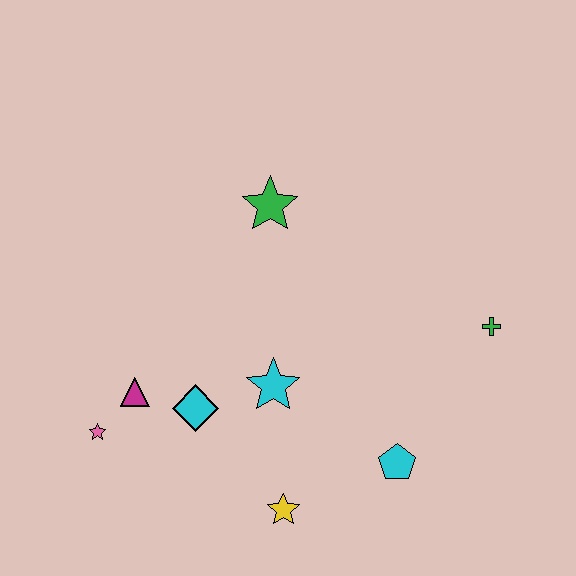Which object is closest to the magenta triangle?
The pink star is closest to the magenta triangle.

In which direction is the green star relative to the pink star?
The green star is above the pink star.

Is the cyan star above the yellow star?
Yes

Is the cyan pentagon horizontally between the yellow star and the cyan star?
No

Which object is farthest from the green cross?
The pink star is farthest from the green cross.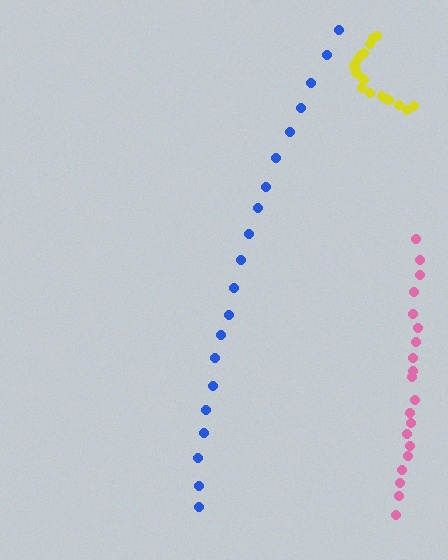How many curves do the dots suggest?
There are 3 distinct paths.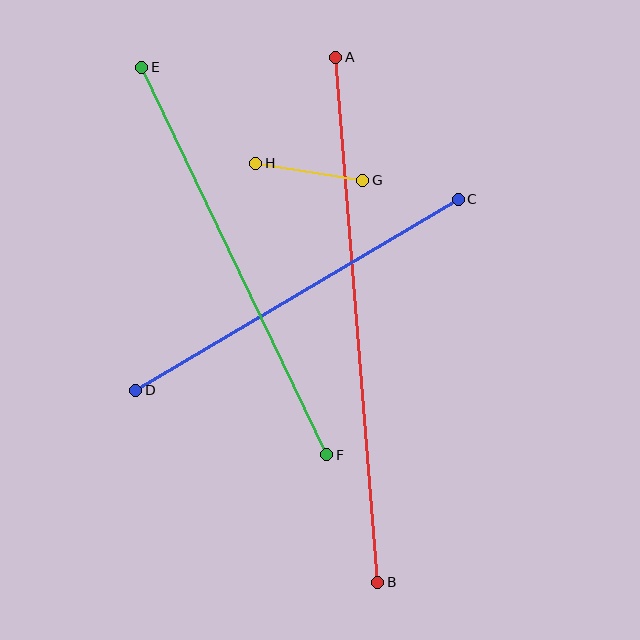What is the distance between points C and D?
The distance is approximately 375 pixels.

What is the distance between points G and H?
The distance is approximately 108 pixels.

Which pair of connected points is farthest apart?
Points A and B are farthest apart.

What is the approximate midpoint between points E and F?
The midpoint is at approximately (234, 261) pixels.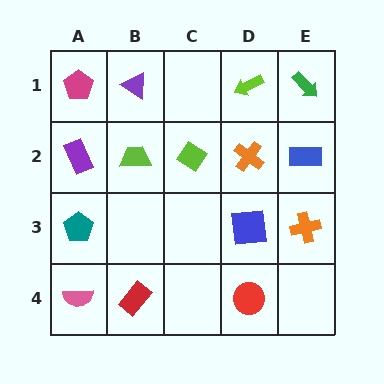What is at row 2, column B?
A lime trapezoid.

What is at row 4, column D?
A red circle.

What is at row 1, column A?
A magenta pentagon.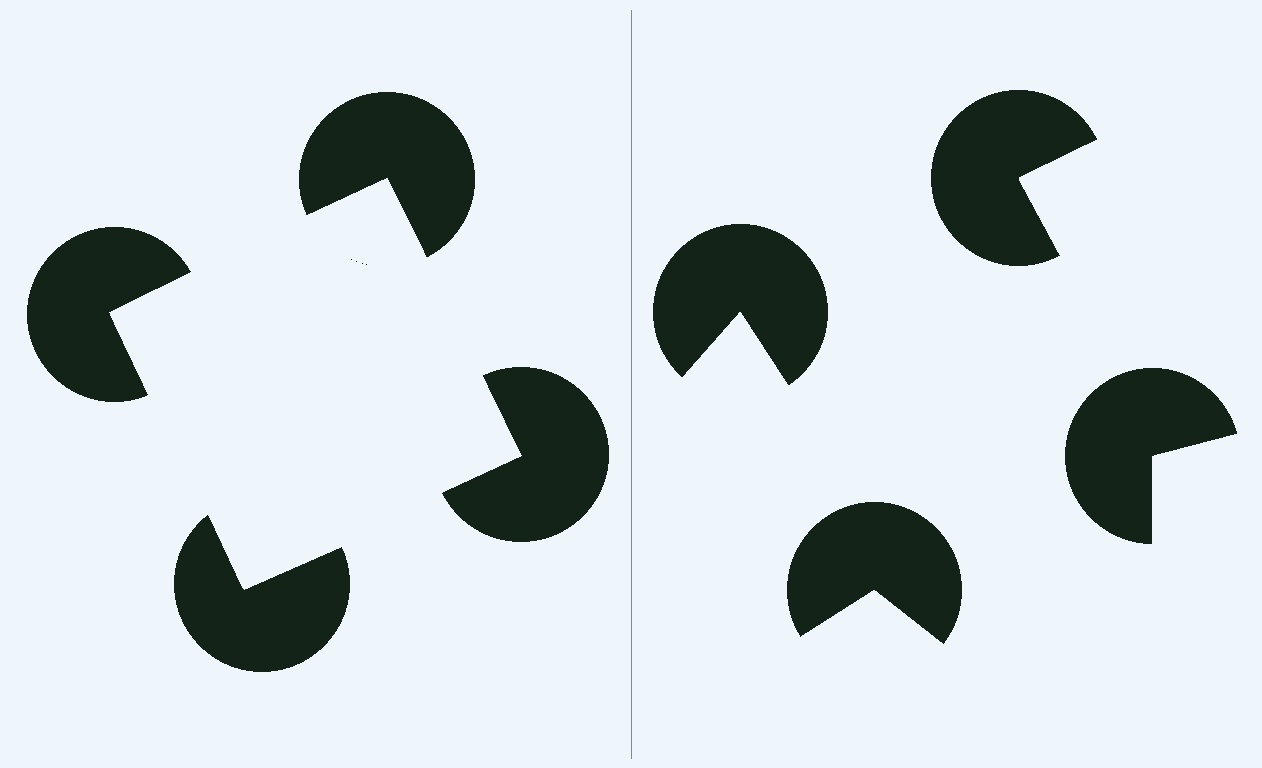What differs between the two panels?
The pac-man discs are positioned identically on both sides; only the wedge orientations differ. On the left they align to a square; on the right they are misaligned.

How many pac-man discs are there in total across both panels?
8 — 4 on each side.